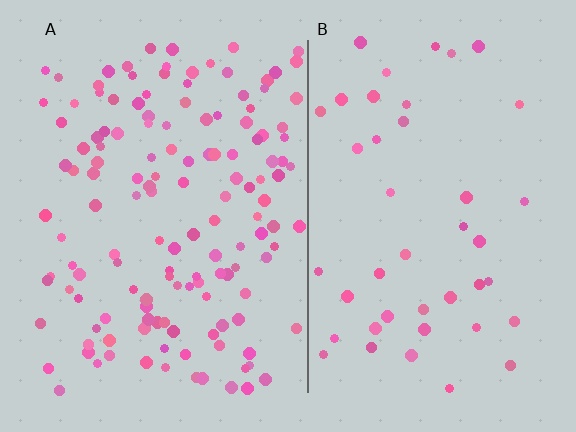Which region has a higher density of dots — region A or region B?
A (the left).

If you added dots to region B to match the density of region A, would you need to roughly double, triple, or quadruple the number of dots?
Approximately triple.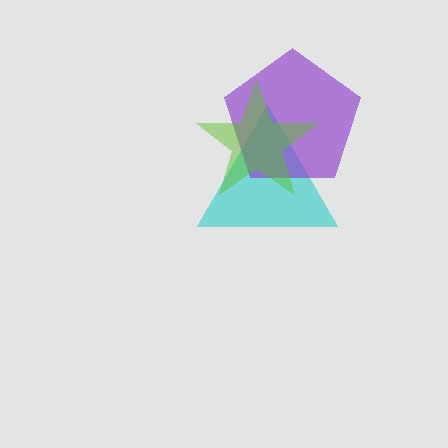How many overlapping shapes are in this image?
There are 3 overlapping shapes in the image.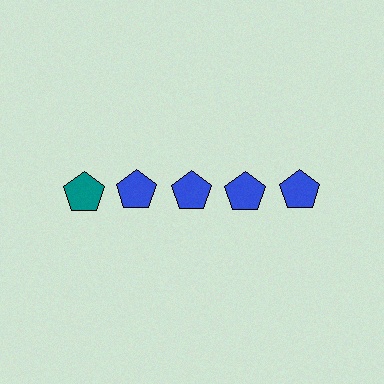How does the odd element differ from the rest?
It has a different color: teal instead of blue.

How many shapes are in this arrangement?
There are 5 shapes arranged in a grid pattern.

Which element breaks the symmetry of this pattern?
The teal pentagon in the top row, leftmost column breaks the symmetry. All other shapes are blue pentagons.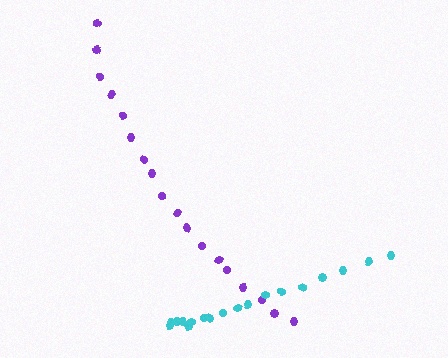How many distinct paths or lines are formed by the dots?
There are 2 distinct paths.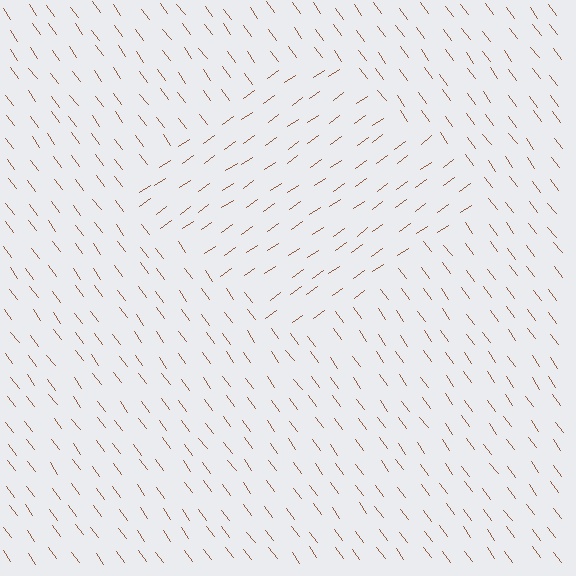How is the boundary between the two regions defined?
The boundary is defined purely by a change in line orientation (approximately 89 degrees difference). All lines are the same color and thickness.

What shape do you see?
I see a diamond.